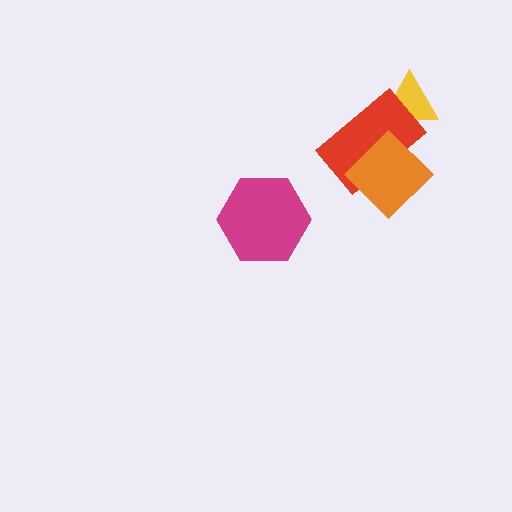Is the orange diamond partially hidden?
No, no other shape covers it.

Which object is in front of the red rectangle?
The orange diamond is in front of the red rectangle.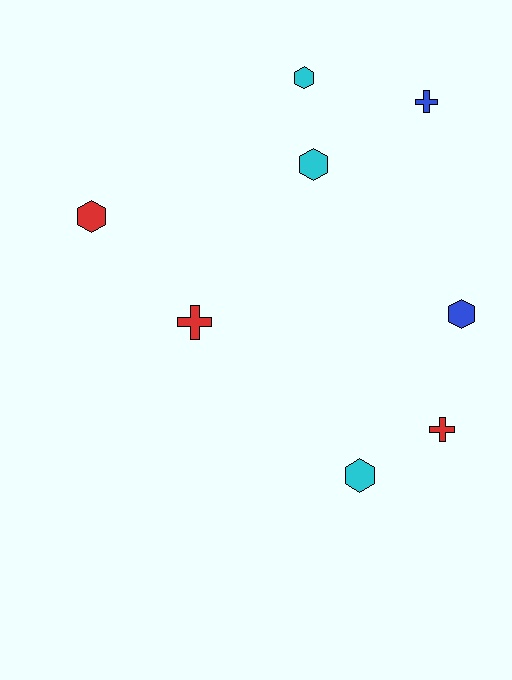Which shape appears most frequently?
Hexagon, with 5 objects.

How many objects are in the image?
There are 8 objects.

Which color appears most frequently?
Red, with 3 objects.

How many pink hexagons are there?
There are no pink hexagons.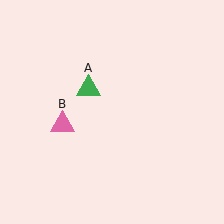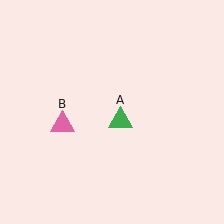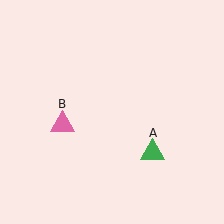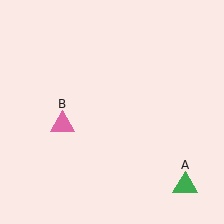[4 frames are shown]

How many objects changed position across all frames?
1 object changed position: green triangle (object A).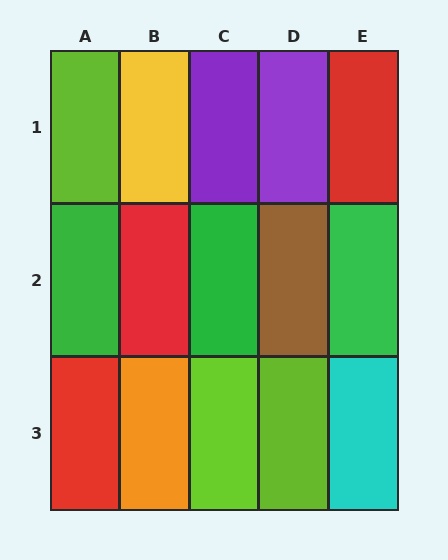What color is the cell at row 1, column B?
Yellow.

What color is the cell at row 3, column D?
Lime.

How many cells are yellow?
1 cell is yellow.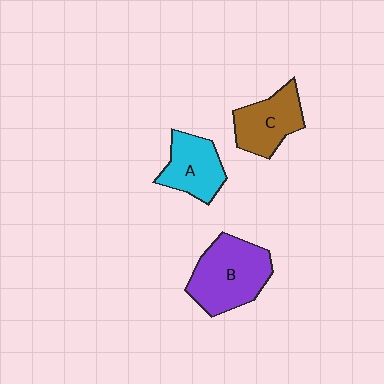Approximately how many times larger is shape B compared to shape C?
Approximately 1.4 times.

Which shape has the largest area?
Shape B (purple).